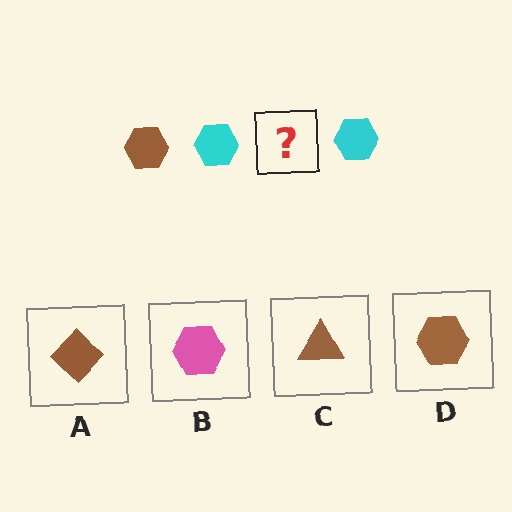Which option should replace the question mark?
Option D.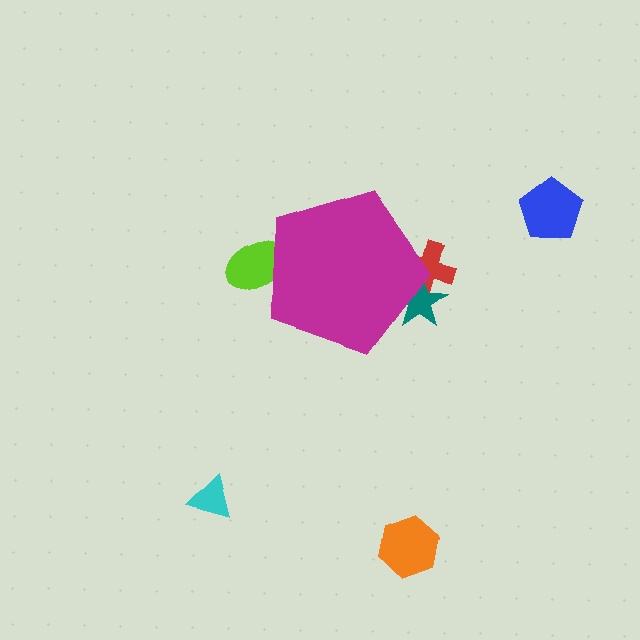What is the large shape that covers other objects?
A magenta pentagon.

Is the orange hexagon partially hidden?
No, the orange hexagon is fully visible.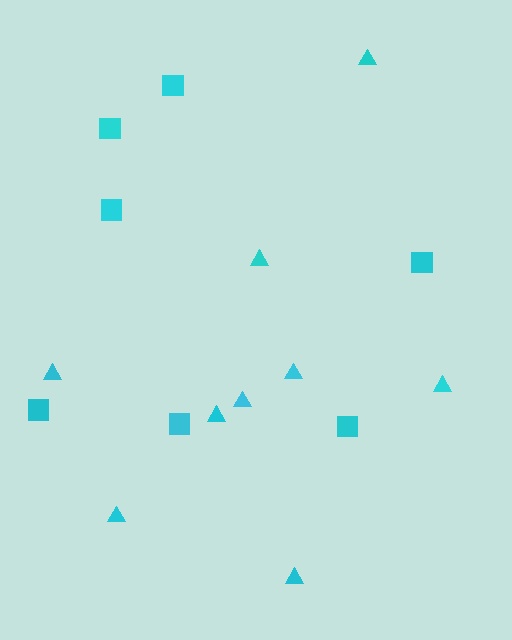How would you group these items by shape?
There are 2 groups: one group of triangles (9) and one group of squares (7).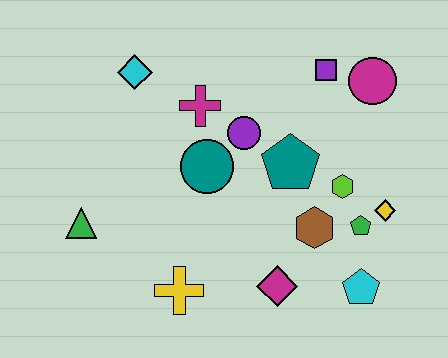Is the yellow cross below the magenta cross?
Yes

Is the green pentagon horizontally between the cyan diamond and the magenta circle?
Yes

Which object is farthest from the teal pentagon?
The green triangle is farthest from the teal pentagon.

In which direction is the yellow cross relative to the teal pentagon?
The yellow cross is below the teal pentagon.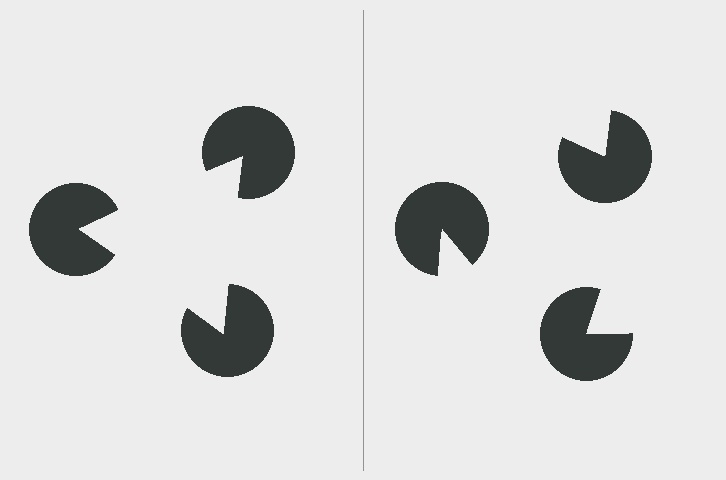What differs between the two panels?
The pac-man discs are positioned identically on both sides; only the wedge orientations differ. On the left they align to a triangle; on the right they are misaligned.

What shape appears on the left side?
An illusory triangle.